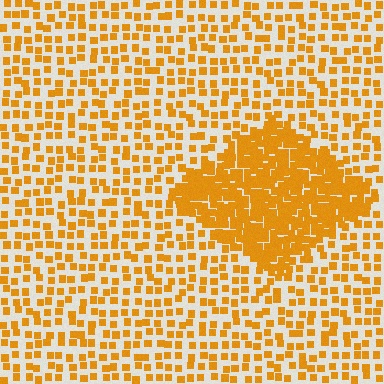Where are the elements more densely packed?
The elements are more densely packed inside the diamond boundary.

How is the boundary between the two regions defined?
The boundary is defined by a change in element density (approximately 2.6x ratio). All elements are the same color, size, and shape.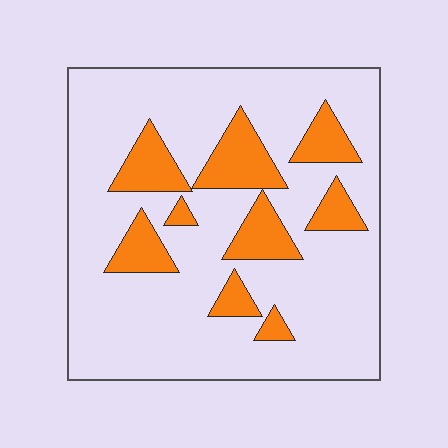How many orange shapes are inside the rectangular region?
9.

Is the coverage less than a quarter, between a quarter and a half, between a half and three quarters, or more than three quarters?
Less than a quarter.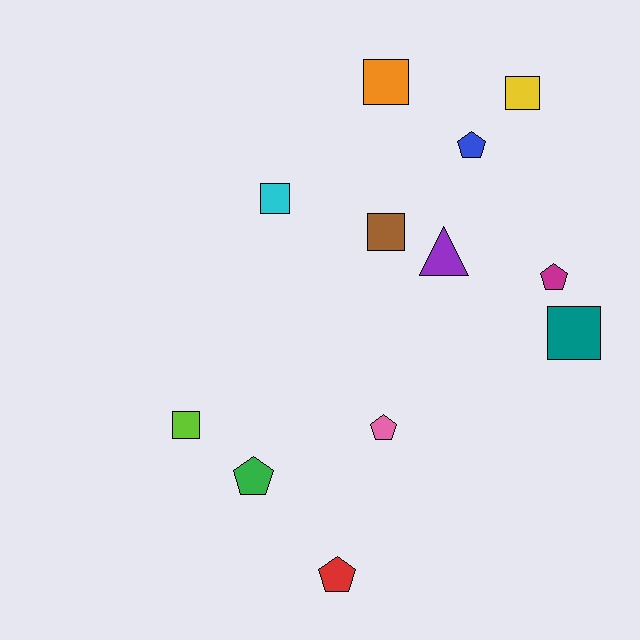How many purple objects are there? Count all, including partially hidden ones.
There is 1 purple object.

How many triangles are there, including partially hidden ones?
There is 1 triangle.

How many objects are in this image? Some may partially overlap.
There are 12 objects.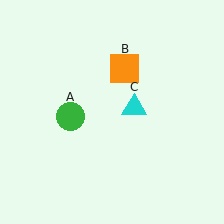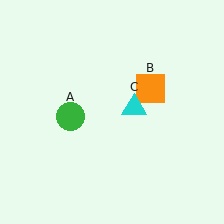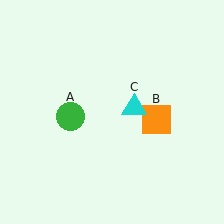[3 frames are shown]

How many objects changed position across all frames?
1 object changed position: orange square (object B).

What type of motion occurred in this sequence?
The orange square (object B) rotated clockwise around the center of the scene.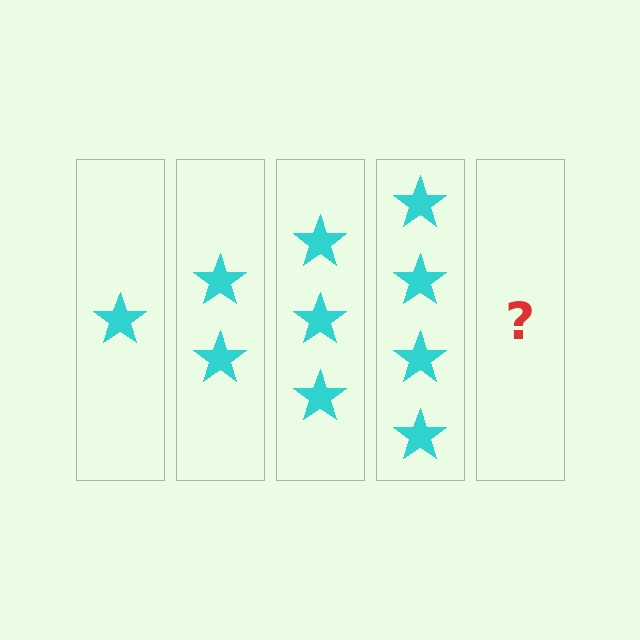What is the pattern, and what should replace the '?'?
The pattern is that each step adds one more star. The '?' should be 5 stars.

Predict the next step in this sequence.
The next step is 5 stars.